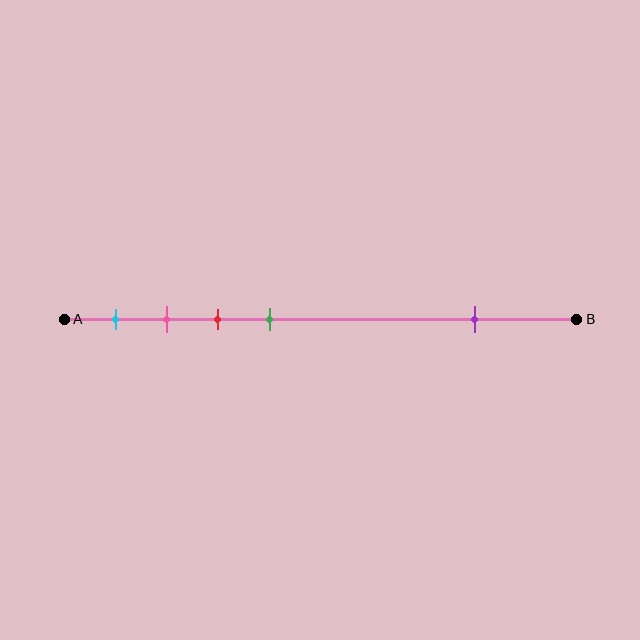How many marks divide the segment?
There are 5 marks dividing the segment.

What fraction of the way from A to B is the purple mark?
The purple mark is approximately 80% (0.8) of the way from A to B.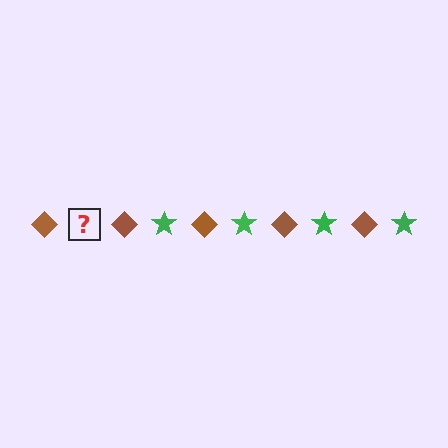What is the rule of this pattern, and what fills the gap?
The rule is that the pattern alternates between brown diamond and green star. The gap should be filled with a green star.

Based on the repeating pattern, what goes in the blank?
The blank should be a green star.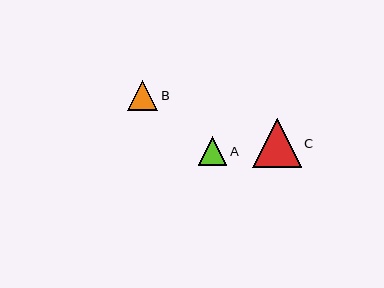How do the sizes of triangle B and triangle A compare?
Triangle B and triangle A are approximately the same size.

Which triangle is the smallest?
Triangle A is the smallest with a size of approximately 29 pixels.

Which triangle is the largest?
Triangle C is the largest with a size of approximately 49 pixels.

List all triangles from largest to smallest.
From largest to smallest: C, B, A.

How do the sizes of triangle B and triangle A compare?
Triangle B and triangle A are approximately the same size.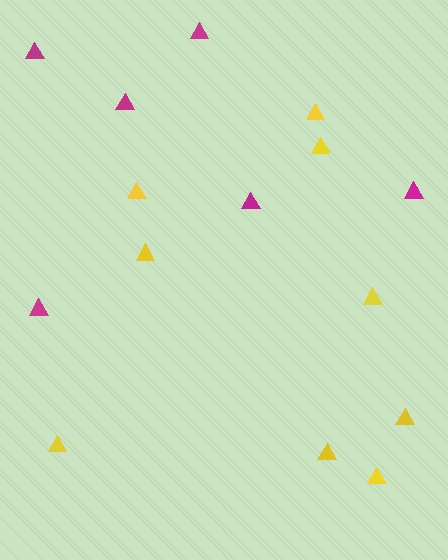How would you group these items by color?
There are 2 groups: one group of magenta triangles (6) and one group of yellow triangles (9).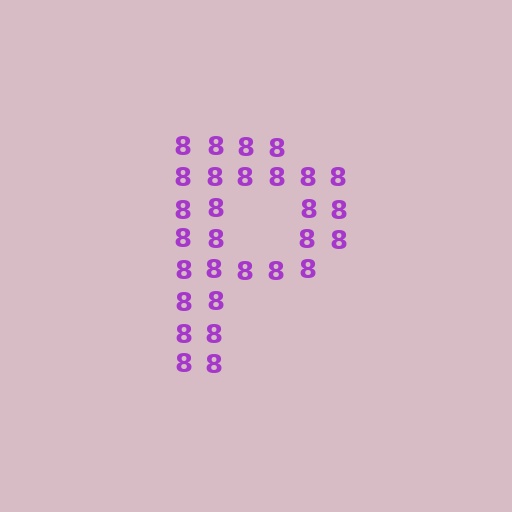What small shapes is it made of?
It is made of small digit 8's.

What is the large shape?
The large shape is the letter P.